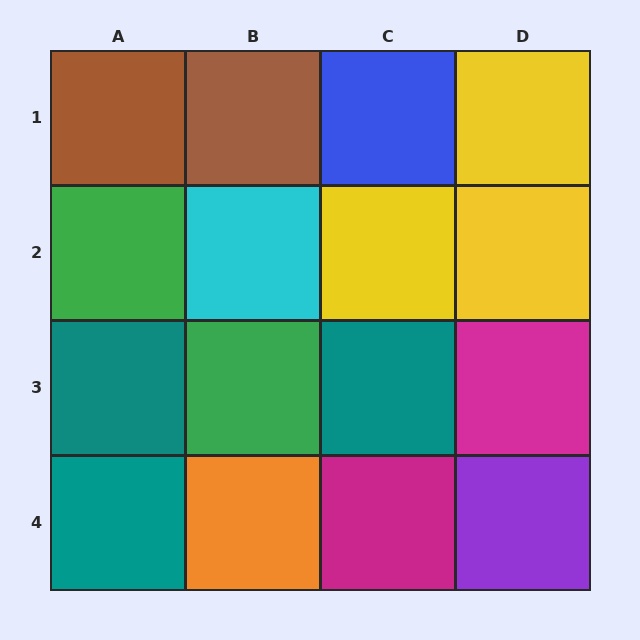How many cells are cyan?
1 cell is cyan.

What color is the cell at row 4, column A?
Teal.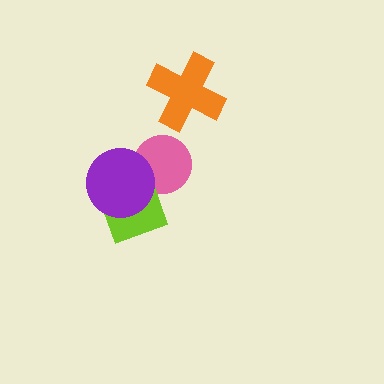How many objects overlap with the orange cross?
0 objects overlap with the orange cross.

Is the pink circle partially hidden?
Yes, it is partially covered by another shape.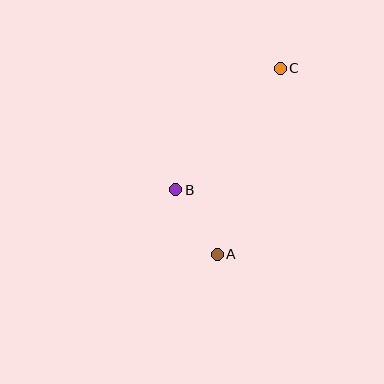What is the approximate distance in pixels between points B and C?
The distance between B and C is approximately 160 pixels.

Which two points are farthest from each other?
Points A and C are farthest from each other.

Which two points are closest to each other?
Points A and B are closest to each other.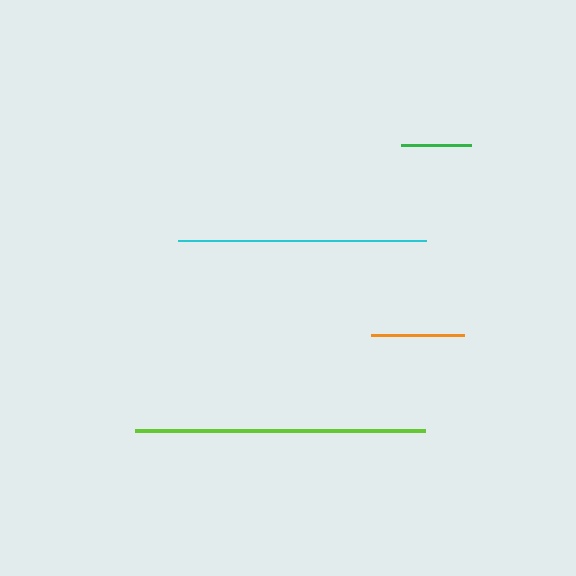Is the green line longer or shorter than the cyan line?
The cyan line is longer than the green line.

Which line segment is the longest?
The lime line is the longest at approximately 290 pixels.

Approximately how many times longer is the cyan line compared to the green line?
The cyan line is approximately 3.5 times the length of the green line.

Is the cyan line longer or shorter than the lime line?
The lime line is longer than the cyan line.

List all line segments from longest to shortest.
From longest to shortest: lime, cyan, orange, green.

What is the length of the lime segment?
The lime segment is approximately 290 pixels long.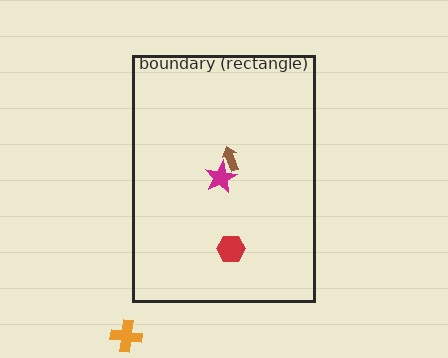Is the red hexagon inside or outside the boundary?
Inside.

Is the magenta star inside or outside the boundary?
Inside.